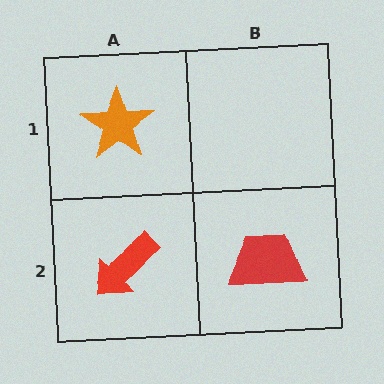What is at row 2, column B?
A red trapezoid.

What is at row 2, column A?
A red arrow.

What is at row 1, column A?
An orange star.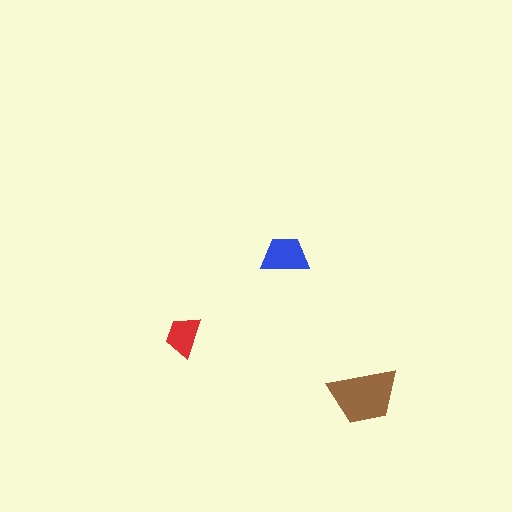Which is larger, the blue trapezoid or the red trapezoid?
The blue one.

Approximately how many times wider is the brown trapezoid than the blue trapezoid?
About 1.5 times wider.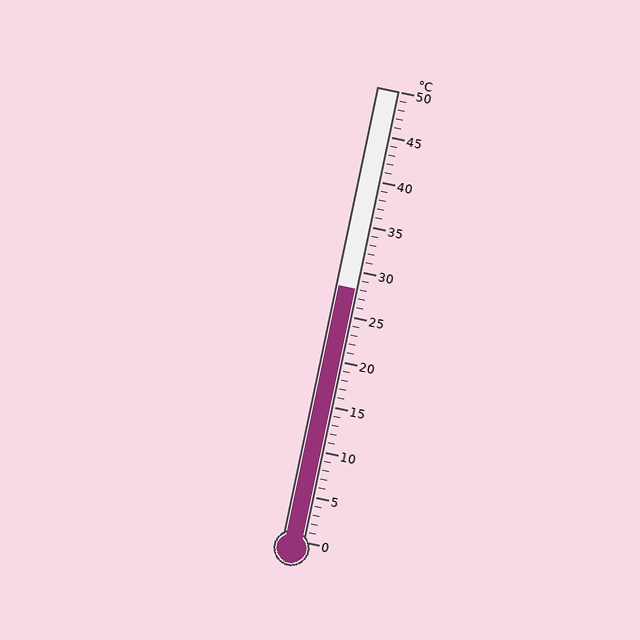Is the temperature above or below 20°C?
The temperature is above 20°C.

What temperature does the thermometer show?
The thermometer shows approximately 28°C.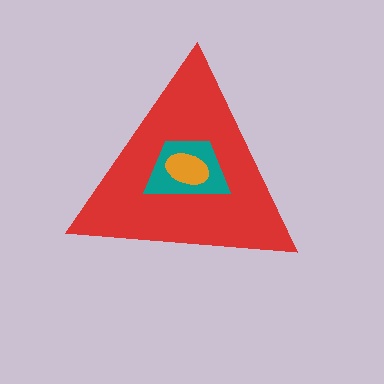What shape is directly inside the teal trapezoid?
The orange ellipse.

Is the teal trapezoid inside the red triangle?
Yes.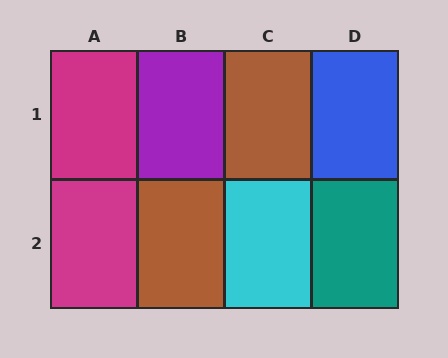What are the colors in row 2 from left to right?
Magenta, brown, cyan, teal.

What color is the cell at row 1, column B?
Purple.